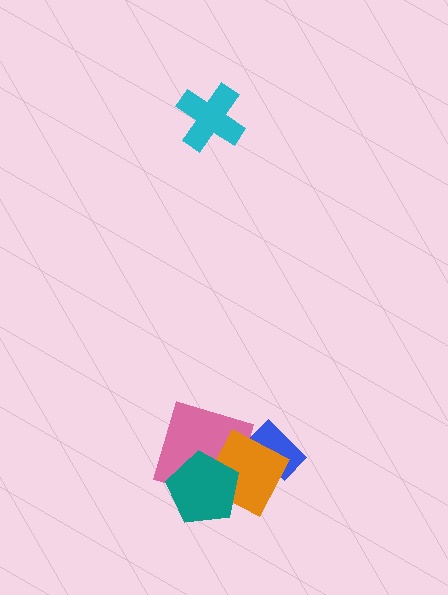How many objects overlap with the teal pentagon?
2 objects overlap with the teal pentagon.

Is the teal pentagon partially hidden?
No, no other shape covers it.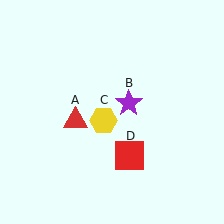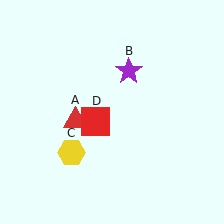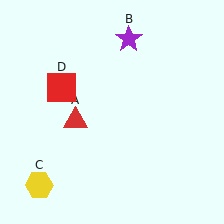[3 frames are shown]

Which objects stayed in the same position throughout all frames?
Red triangle (object A) remained stationary.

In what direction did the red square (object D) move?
The red square (object D) moved up and to the left.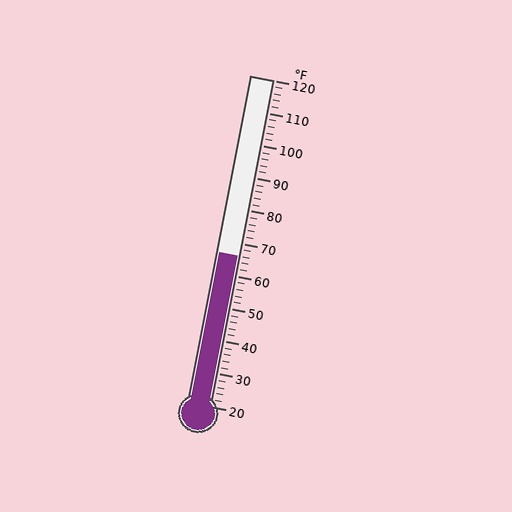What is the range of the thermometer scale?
The thermometer scale ranges from 20°F to 120°F.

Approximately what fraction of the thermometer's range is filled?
The thermometer is filled to approximately 45% of its range.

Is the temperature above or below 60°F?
The temperature is above 60°F.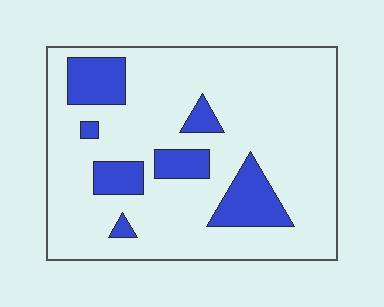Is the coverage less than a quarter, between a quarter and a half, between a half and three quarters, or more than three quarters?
Less than a quarter.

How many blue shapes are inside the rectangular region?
7.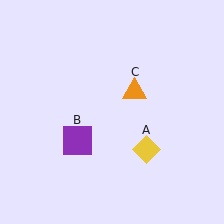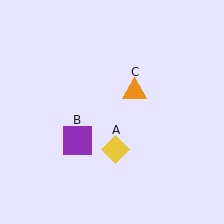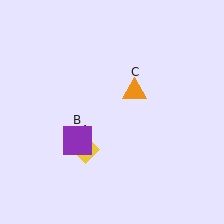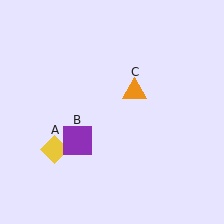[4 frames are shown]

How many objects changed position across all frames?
1 object changed position: yellow diamond (object A).